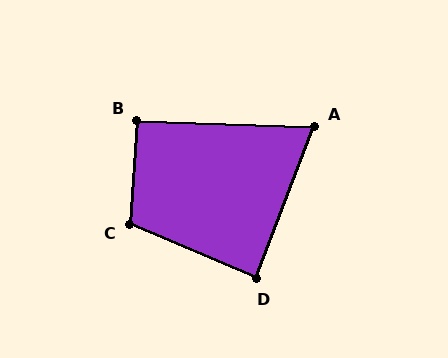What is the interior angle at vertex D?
Approximately 88 degrees (approximately right).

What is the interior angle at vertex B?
Approximately 92 degrees (approximately right).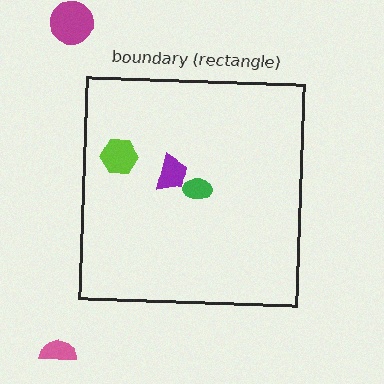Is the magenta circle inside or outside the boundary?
Outside.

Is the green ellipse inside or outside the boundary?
Inside.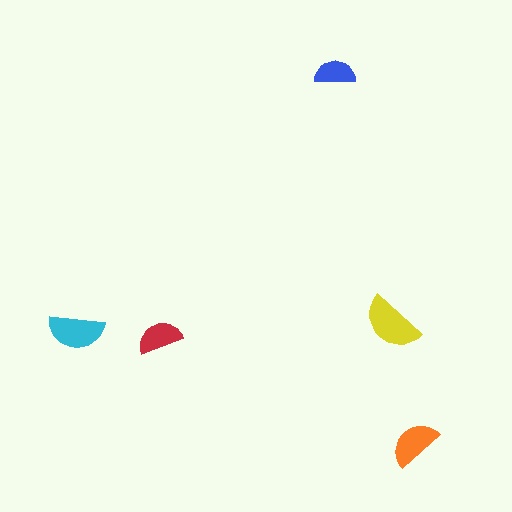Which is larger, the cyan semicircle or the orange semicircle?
The cyan one.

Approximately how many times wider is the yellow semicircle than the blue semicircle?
About 1.5 times wider.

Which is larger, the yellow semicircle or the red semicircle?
The yellow one.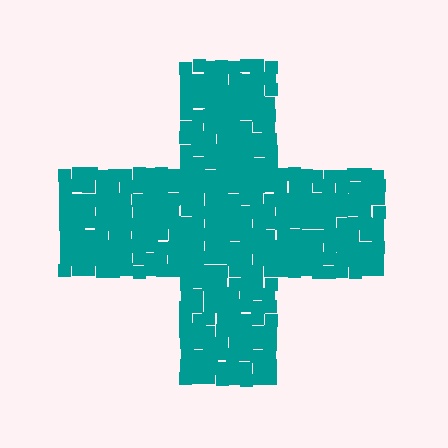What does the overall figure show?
The overall figure shows a cross.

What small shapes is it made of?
It is made of small squares.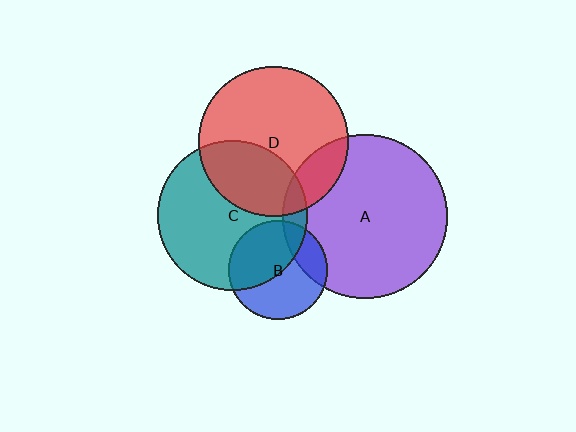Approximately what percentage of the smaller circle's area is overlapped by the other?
Approximately 20%.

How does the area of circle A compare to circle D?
Approximately 1.2 times.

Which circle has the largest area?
Circle A (purple).